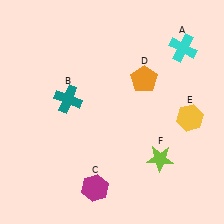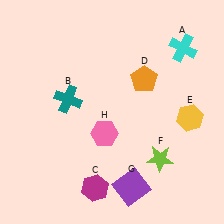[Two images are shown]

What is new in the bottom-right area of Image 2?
A purple square (G) was added in the bottom-right area of Image 2.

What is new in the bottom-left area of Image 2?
A pink hexagon (H) was added in the bottom-left area of Image 2.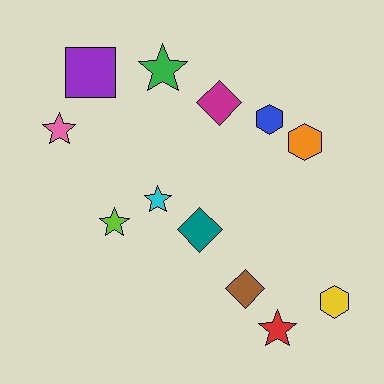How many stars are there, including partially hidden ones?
There are 5 stars.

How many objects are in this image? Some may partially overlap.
There are 12 objects.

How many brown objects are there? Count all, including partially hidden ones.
There is 1 brown object.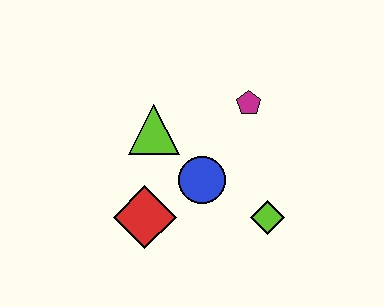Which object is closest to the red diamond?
The blue circle is closest to the red diamond.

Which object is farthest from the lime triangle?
The lime diamond is farthest from the lime triangle.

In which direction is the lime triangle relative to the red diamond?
The lime triangle is above the red diamond.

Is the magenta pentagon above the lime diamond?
Yes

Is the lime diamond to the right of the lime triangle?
Yes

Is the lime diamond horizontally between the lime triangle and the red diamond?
No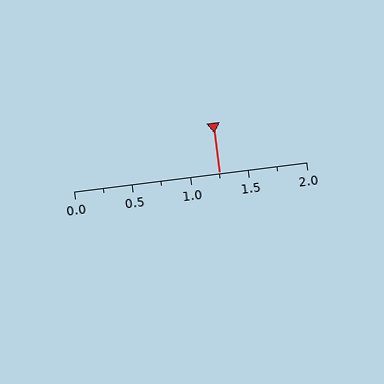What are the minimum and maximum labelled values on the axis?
The axis runs from 0.0 to 2.0.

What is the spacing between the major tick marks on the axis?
The major ticks are spaced 0.5 apart.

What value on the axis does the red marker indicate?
The marker indicates approximately 1.25.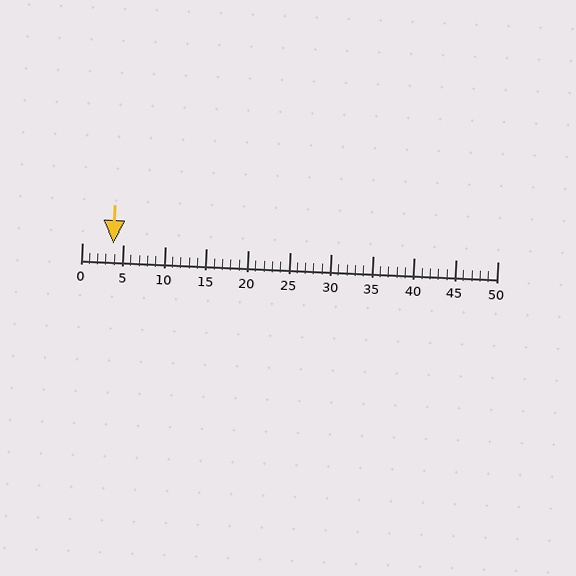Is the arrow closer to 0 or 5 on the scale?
The arrow is closer to 5.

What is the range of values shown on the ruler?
The ruler shows values from 0 to 50.